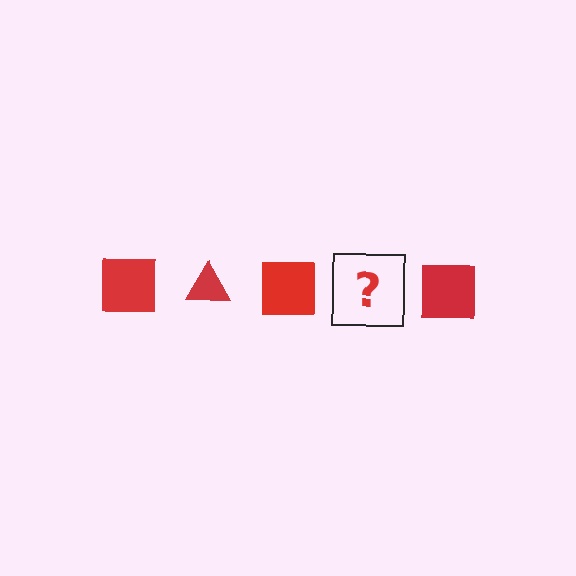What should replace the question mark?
The question mark should be replaced with a red triangle.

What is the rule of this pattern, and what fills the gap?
The rule is that the pattern cycles through square, triangle shapes in red. The gap should be filled with a red triangle.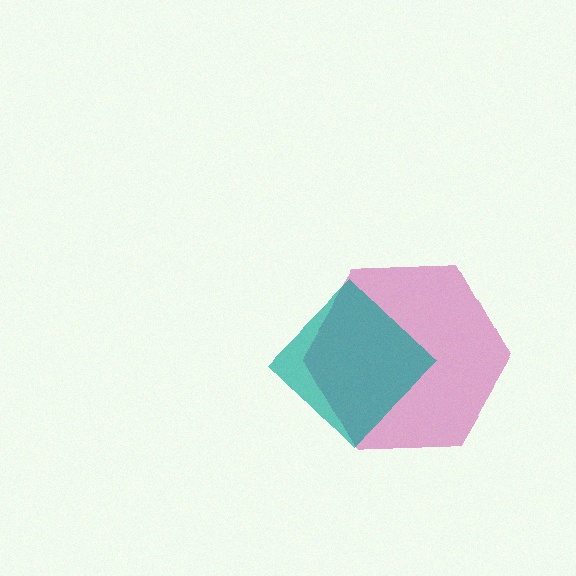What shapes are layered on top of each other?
The layered shapes are: a magenta hexagon, a teal diamond.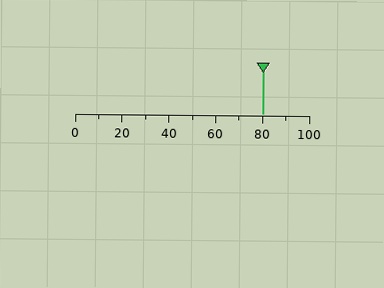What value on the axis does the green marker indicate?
The marker indicates approximately 80.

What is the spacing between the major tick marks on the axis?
The major ticks are spaced 20 apart.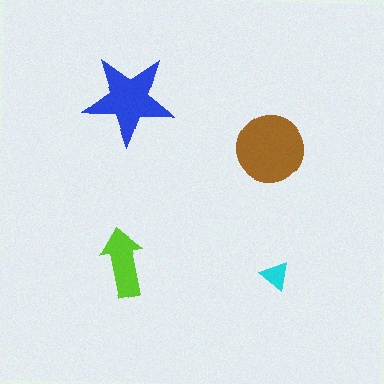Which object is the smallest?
The cyan triangle.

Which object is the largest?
The brown circle.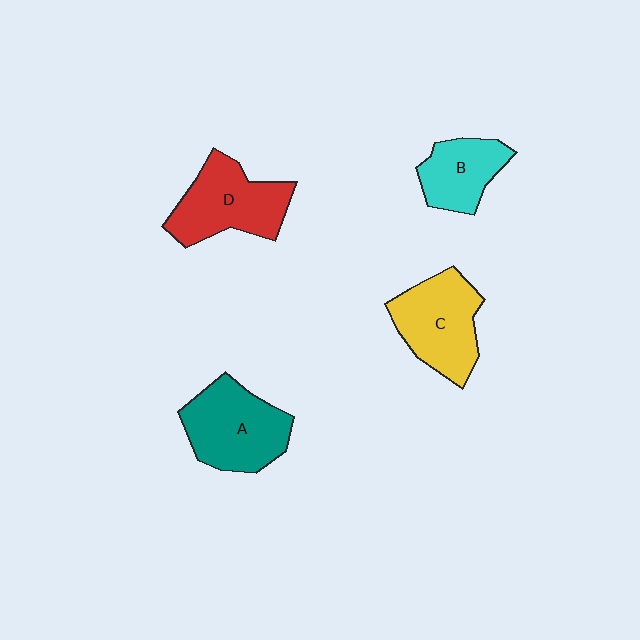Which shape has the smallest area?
Shape B (cyan).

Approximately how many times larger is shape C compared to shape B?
Approximately 1.4 times.